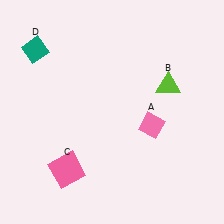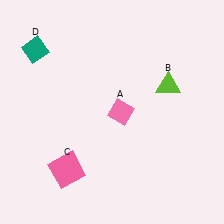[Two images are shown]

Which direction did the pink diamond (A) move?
The pink diamond (A) moved left.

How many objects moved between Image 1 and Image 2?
1 object moved between the two images.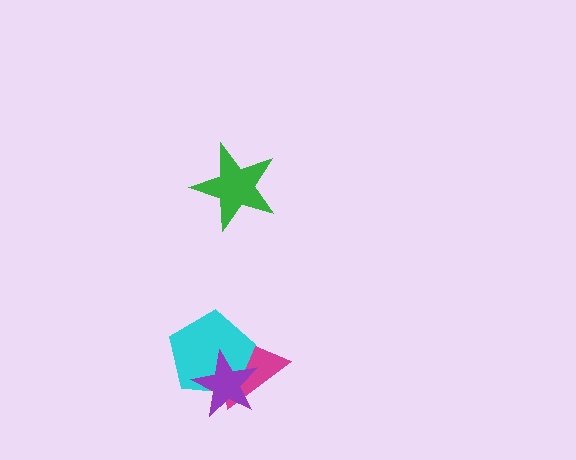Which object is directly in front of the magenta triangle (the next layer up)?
The cyan pentagon is directly in front of the magenta triangle.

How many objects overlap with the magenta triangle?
2 objects overlap with the magenta triangle.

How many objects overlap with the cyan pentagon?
2 objects overlap with the cyan pentagon.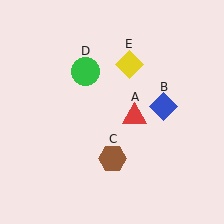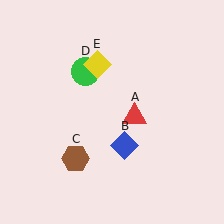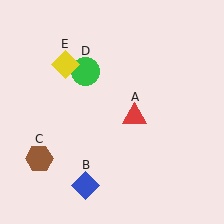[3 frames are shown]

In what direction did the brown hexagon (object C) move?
The brown hexagon (object C) moved left.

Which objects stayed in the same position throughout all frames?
Red triangle (object A) and green circle (object D) remained stationary.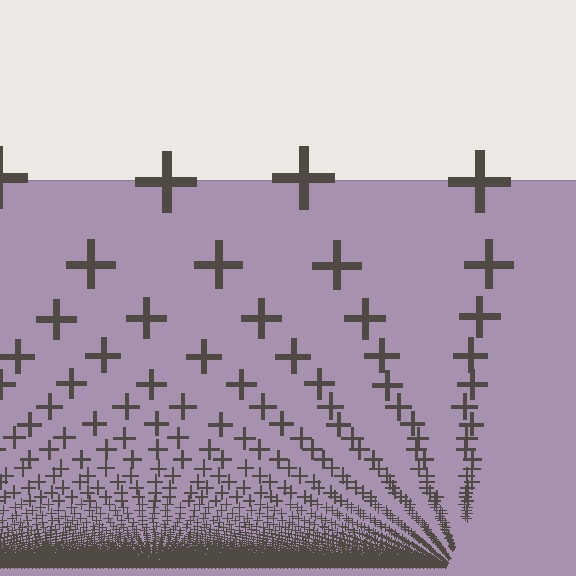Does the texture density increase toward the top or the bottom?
Density increases toward the bottom.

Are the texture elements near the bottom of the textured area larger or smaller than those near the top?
Smaller. The gradient is inverted — elements near the bottom are smaller and denser.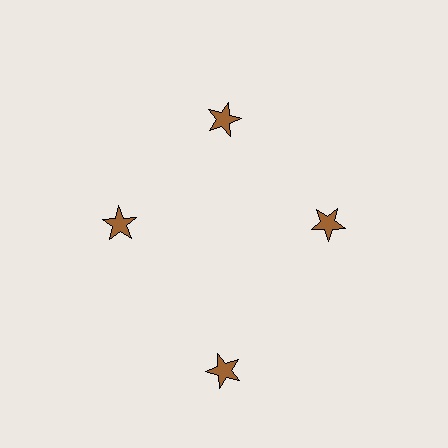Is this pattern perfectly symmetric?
No. The 4 brown stars are arranged in a ring, but one element near the 6 o'clock position is pushed outward from the center, breaking the 4-fold rotational symmetry.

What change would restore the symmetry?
The symmetry would be restored by moving it inward, back onto the ring so that all 4 stars sit at equal angles and equal distance from the center.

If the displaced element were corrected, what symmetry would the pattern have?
It would have 4-fold rotational symmetry — the pattern would map onto itself every 90 degrees.